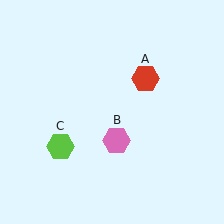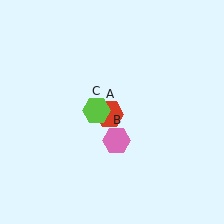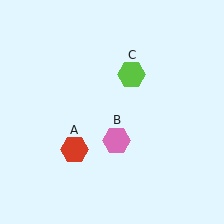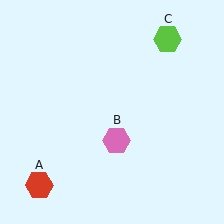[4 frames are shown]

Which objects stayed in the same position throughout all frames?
Pink hexagon (object B) remained stationary.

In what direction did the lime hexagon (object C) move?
The lime hexagon (object C) moved up and to the right.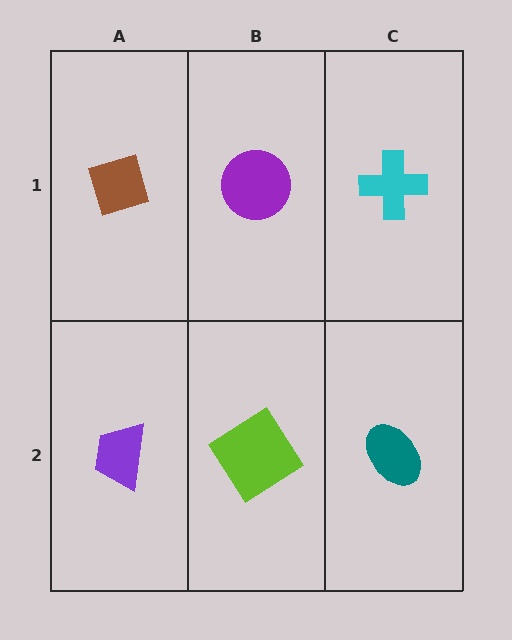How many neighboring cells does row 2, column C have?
2.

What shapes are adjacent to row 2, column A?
A brown diamond (row 1, column A), a lime diamond (row 2, column B).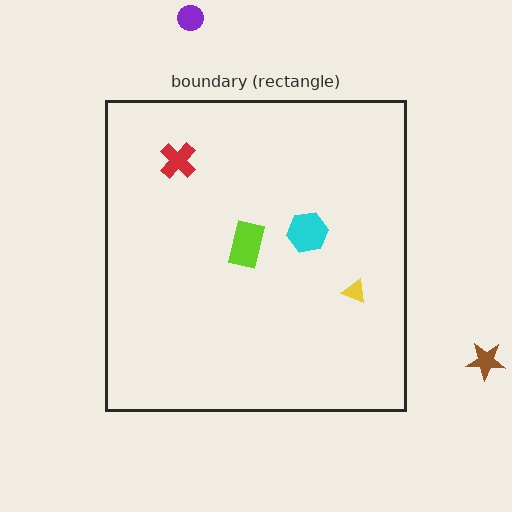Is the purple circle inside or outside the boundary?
Outside.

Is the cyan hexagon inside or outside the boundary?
Inside.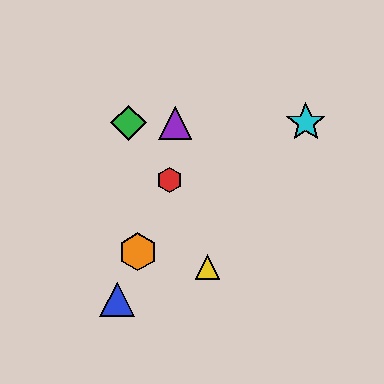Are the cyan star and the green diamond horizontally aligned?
Yes, both are at y≈123.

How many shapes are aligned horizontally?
3 shapes (the green diamond, the purple triangle, the cyan star) are aligned horizontally.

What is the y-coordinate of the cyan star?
The cyan star is at y≈123.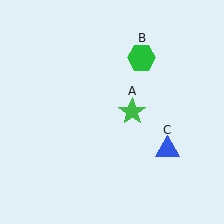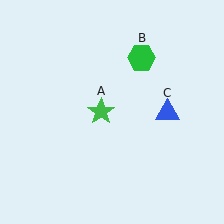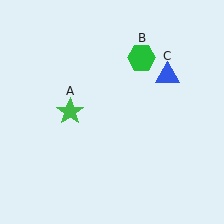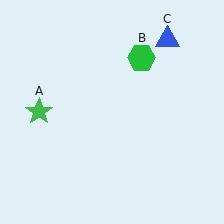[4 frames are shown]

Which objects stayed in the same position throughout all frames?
Green hexagon (object B) remained stationary.